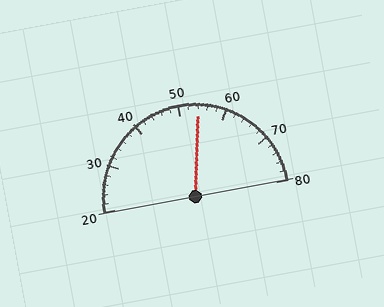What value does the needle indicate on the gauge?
The needle indicates approximately 54.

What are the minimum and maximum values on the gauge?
The gauge ranges from 20 to 80.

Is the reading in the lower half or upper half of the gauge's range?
The reading is in the upper half of the range (20 to 80).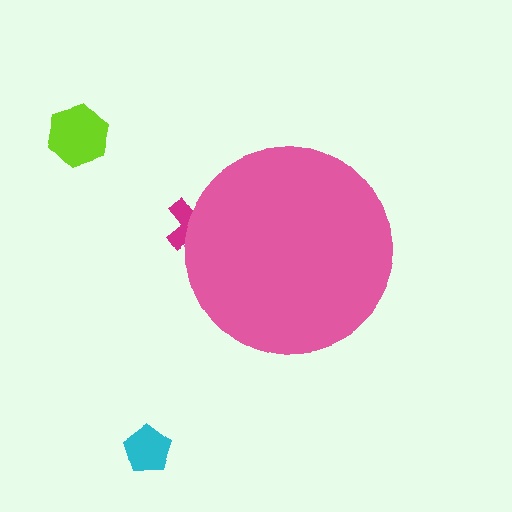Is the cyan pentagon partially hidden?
No, the cyan pentagon is fully visible.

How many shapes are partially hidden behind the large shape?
1 shape is partially hidden.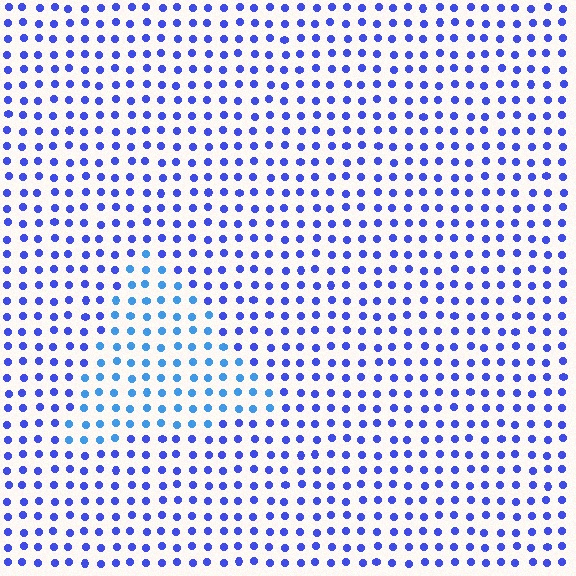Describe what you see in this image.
The image is filled with small blue elements in a uniform arrangement. A triangle-shaped region is visible where the elements are tinted to a slightly different hue, forming a subtle color boundary.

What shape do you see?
I see a triangle.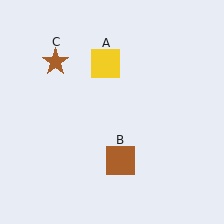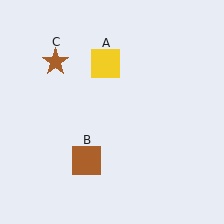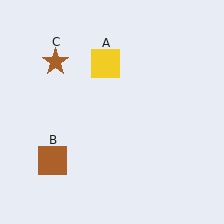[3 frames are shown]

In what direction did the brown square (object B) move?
The brown square (object B) moved left.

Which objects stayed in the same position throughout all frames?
Yellow square (object A) and brown star (object C) remained stationary.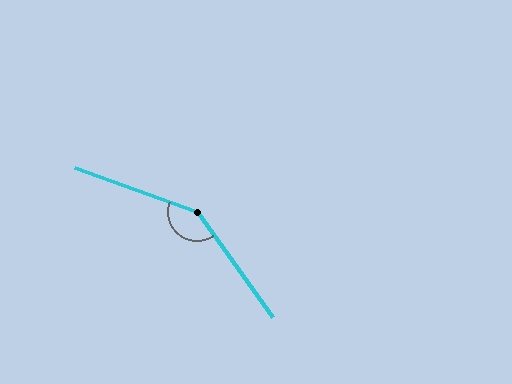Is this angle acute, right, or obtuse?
It is obtuse.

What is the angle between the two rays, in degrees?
Approximately 145 degrees.